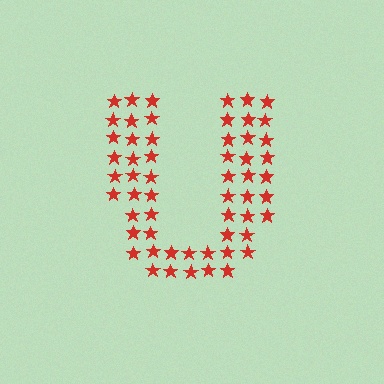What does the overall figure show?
The overall figure shows the letter U.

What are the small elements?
The small elements are stars.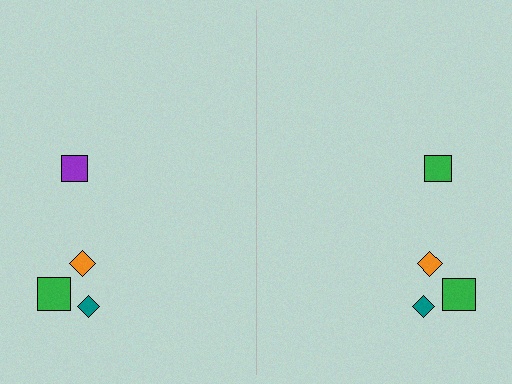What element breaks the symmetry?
The green square on the right side breaks the symmetry — its mirror counterpart is purple.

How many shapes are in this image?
There are 8 shapes in this image.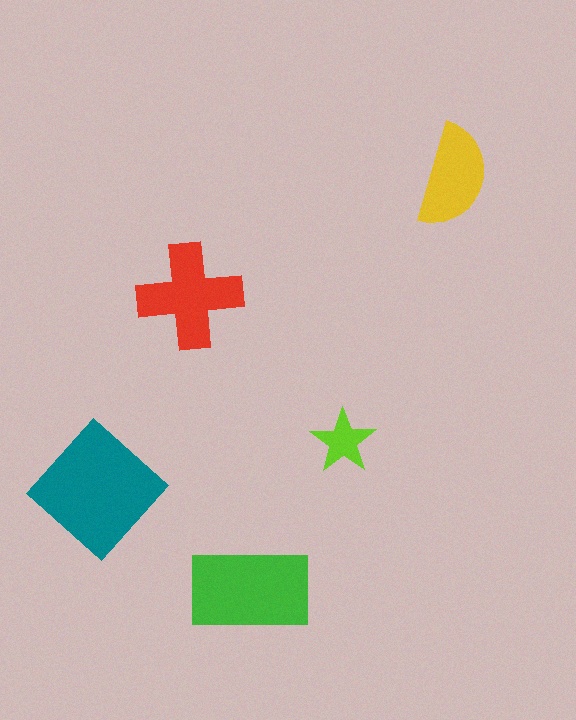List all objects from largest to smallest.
The teal diamond, the green rectangle, the red cross, the yellow semicircle, the lime star.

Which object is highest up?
The yellow semicircle is topmost.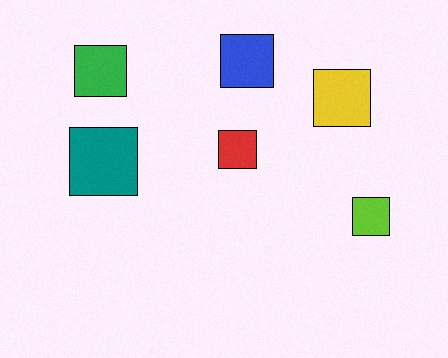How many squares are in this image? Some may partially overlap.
There are 6 squares.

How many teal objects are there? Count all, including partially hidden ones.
There is 1 teal object.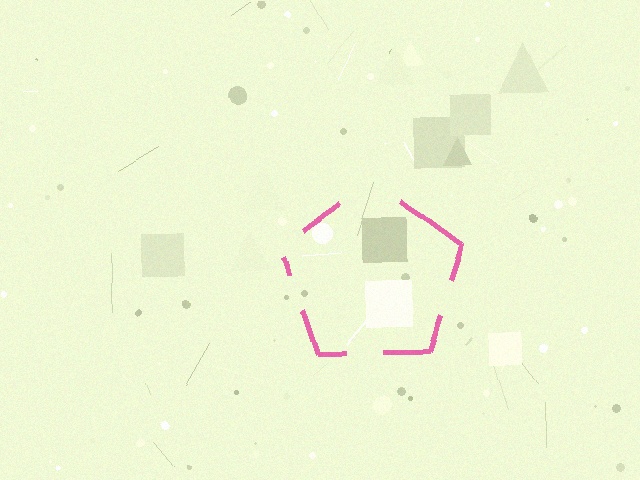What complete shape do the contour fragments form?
The contour fragments form a pentagon.